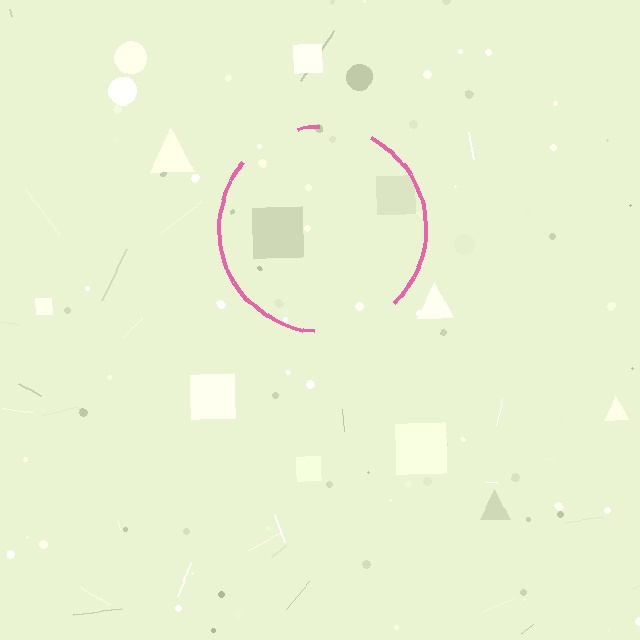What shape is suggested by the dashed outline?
The dashed outline suggests a circle.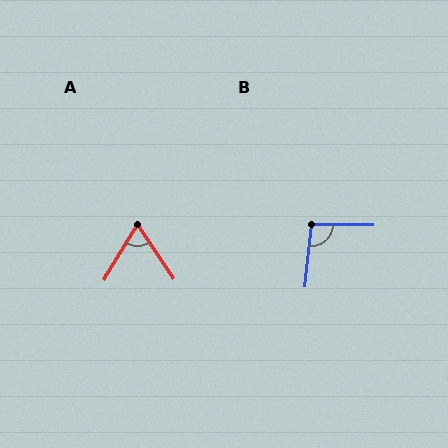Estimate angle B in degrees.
Approximately 95 degrees.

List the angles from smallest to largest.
A (65°), B (95°).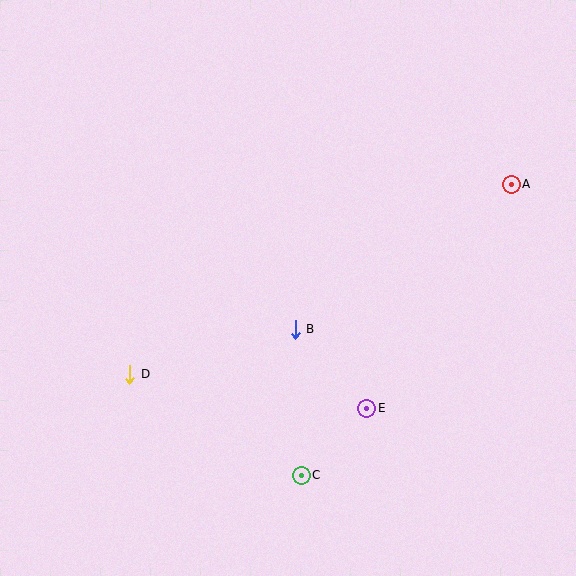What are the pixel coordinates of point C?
Point C is at (301, 475).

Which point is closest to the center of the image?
Point B at (295, 329) is closest to the center.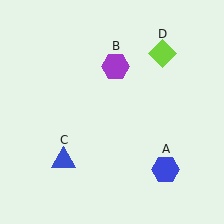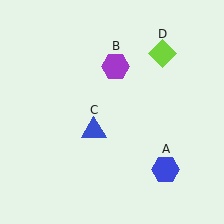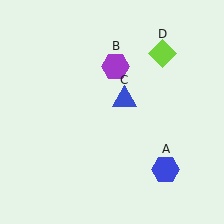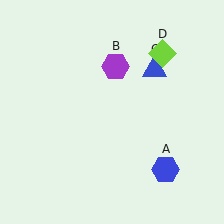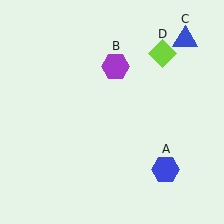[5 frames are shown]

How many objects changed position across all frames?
1 object changed position: blue triangle (object C).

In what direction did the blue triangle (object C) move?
The blue triangle (object C) moved up and to the right.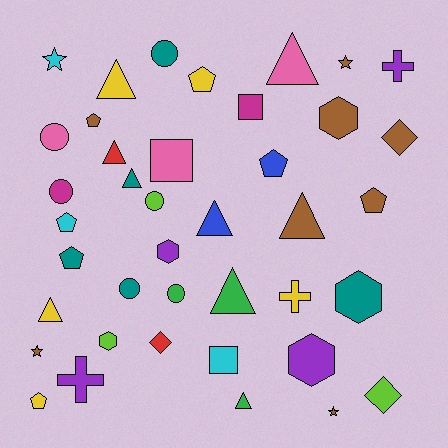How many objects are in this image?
There are 40 objects.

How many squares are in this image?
There are 3 squares.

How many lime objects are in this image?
There are 3 lime objects.